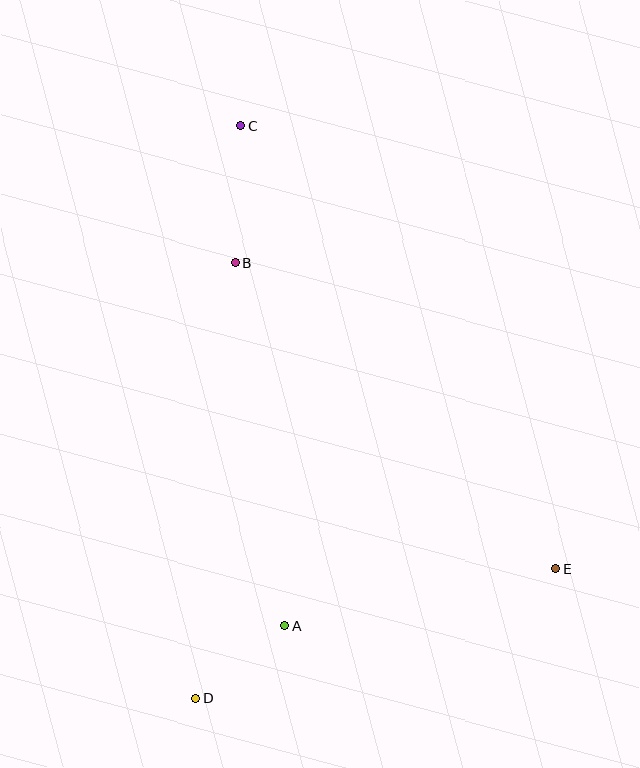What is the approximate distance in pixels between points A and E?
The distance between A and E is approximately 277 pixels.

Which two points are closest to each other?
Points A and D are closest to each other.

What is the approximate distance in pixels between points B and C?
The distance between B and C is approximately 137 pixels.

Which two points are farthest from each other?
Points C and D are farthest from each other.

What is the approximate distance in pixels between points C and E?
The distance between C and E is approximately 544 pixels.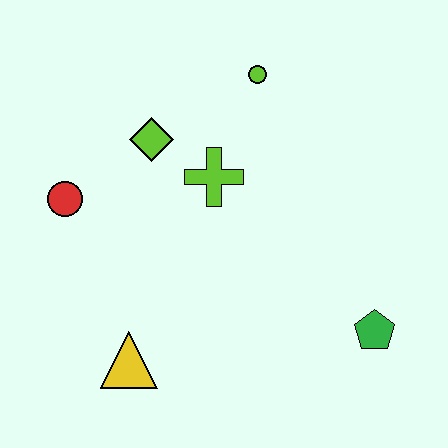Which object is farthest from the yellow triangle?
The lime circle is farthest from the yellow triangle.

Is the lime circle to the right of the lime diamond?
Yes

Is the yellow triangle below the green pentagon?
Yes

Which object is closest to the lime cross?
The lime diamond is closest to the lime cross.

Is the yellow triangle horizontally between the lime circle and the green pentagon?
No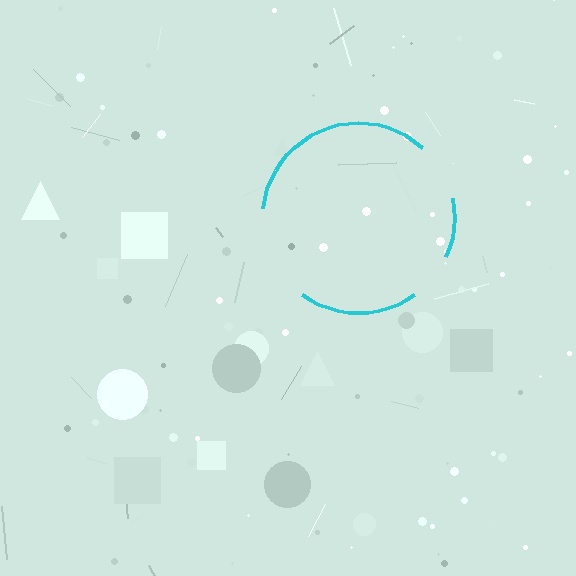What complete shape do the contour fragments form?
The contour fragments form a circle.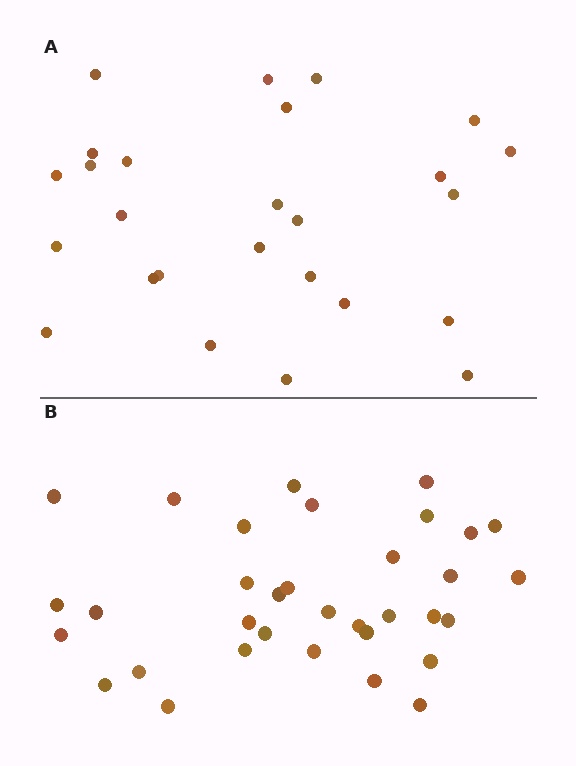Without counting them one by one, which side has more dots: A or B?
Region B (the bottom region) has more dots.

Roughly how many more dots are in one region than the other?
Region B has roughly 8 or so more dots than region A.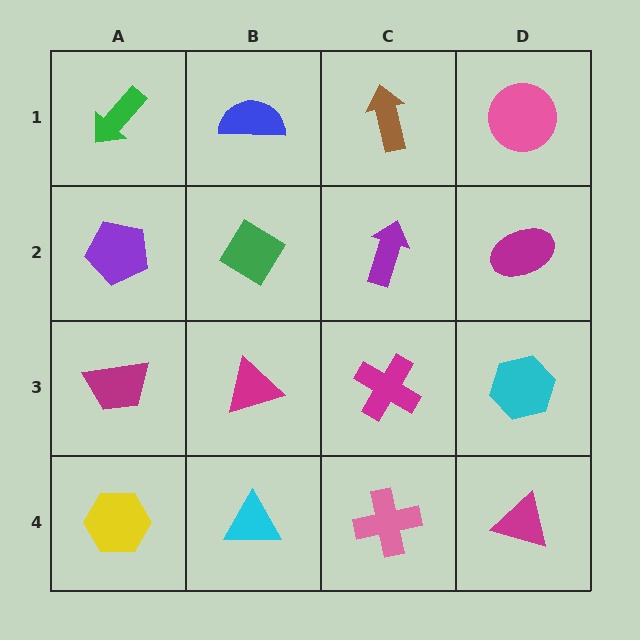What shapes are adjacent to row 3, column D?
A magenta ellipse (row 2, column D), a magenta triangle (row 4, column D), a magenta cross (row 3, column C).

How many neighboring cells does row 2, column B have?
4.